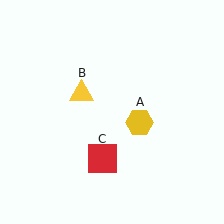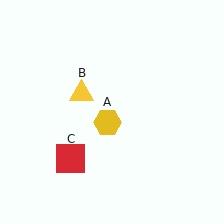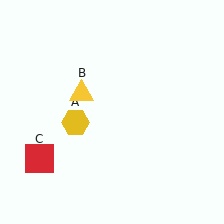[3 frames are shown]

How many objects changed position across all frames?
2 objects changed position: yellow hexagon (object A), red square (object C).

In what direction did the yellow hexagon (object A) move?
The yellow hexagon (object A) moved left.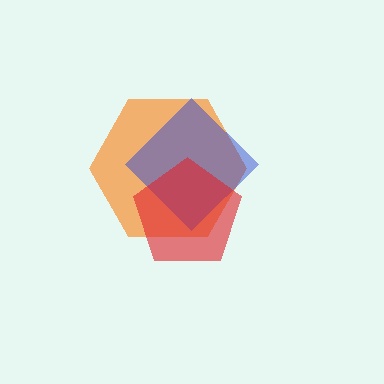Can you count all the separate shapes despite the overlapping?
Yes, there are 3 separate shapes.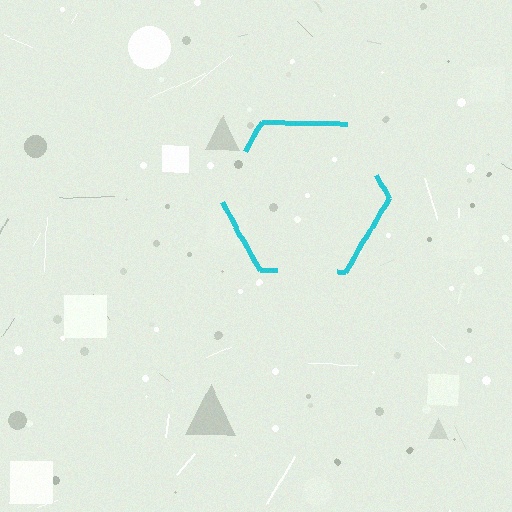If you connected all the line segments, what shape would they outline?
They would outline a hexagon.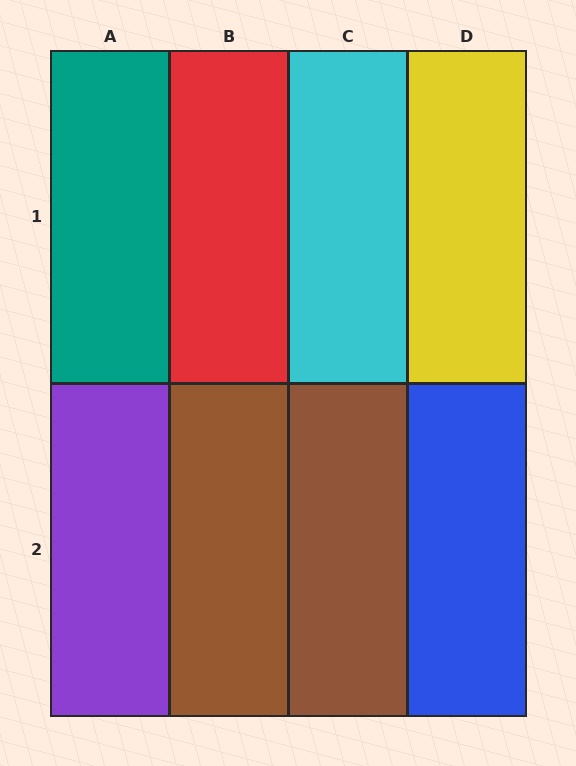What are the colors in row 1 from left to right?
Teal, red, cyan, yellow.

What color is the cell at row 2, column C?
Brown.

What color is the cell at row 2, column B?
Brown.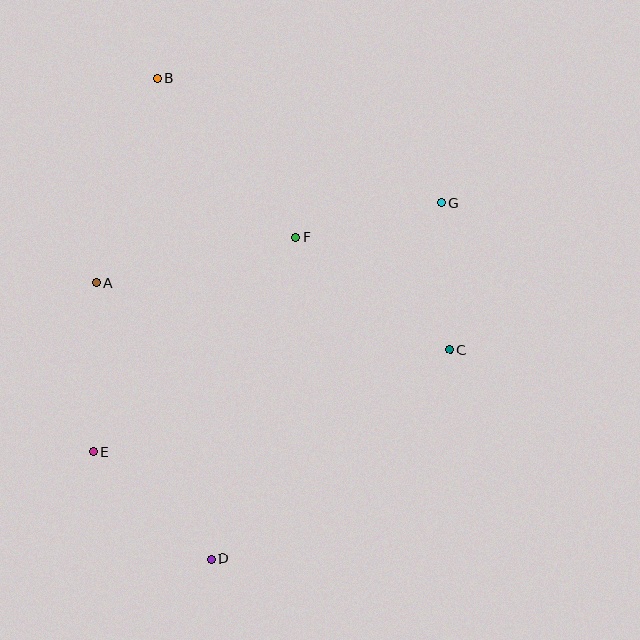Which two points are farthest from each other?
Points B and D are farthest from each other.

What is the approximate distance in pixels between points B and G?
The distance between B and G is approximately 310 pixels.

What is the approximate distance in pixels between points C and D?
The distance between C and D is approximately 318 pixels.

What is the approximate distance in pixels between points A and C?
The distance between A and C is approximately 359 pixels.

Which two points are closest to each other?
Points C and G are closest to each other.